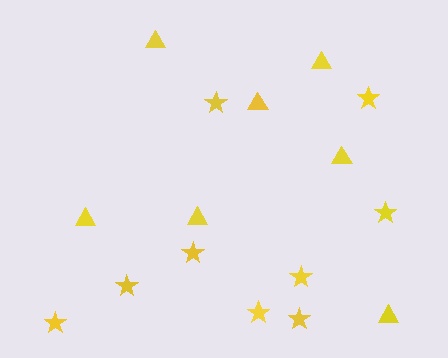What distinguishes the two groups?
There are 2 groups: one group of stars (9) and one group of triangles (7).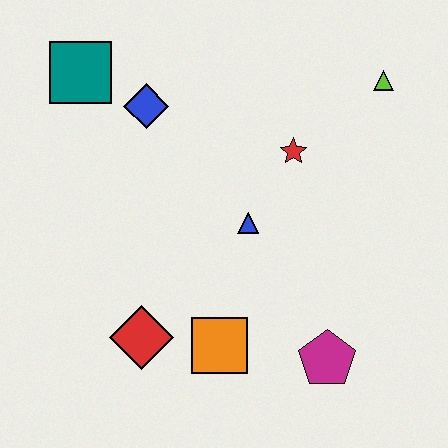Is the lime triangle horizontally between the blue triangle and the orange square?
No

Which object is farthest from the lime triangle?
The red diamond is farthest from the lime triangle.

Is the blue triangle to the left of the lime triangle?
Yes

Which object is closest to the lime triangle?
The red star is closest to the lime triangle.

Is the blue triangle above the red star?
No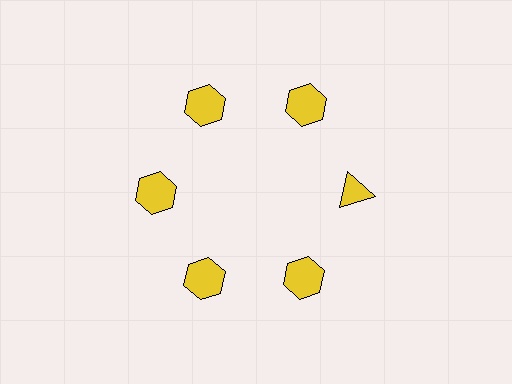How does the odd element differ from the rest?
It has a different shape: triangle instead of hexagon.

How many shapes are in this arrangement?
There are 6 shapes arranged in a ring pattern.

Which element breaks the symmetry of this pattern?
The yellow triangle at roughly the 3 o'clock position breaks the symmetry. All other shapes are yellow hexagons.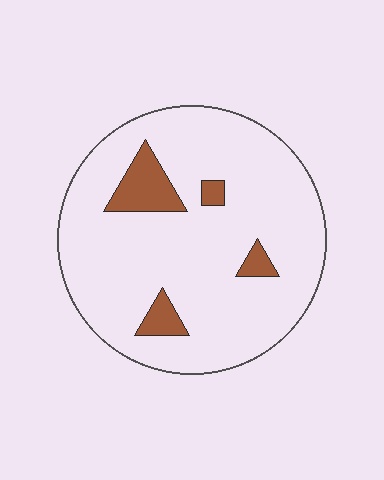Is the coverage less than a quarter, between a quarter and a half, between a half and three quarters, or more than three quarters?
Less than a quarter.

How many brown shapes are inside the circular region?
4.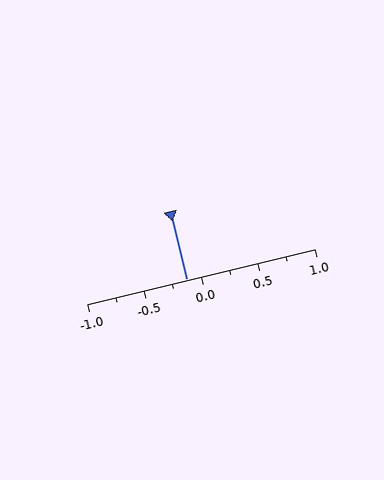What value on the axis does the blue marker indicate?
The marker indicates approximately -0.12.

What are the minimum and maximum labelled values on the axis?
The axis runs from -1.0 to 1.0.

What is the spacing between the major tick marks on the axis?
The major ticks are spaced 0.5 apart.